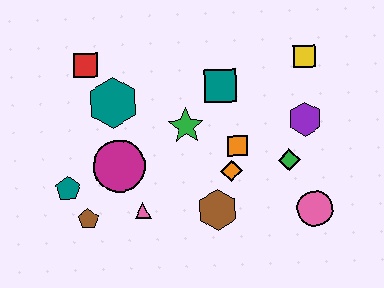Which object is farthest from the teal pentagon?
The yellow square is farthest from the teal pentagon.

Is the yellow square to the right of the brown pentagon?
Yes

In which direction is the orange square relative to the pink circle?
The orange square is to the left of the pink circle.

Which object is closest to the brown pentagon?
The teal pentagon is closest to the brown pentagon.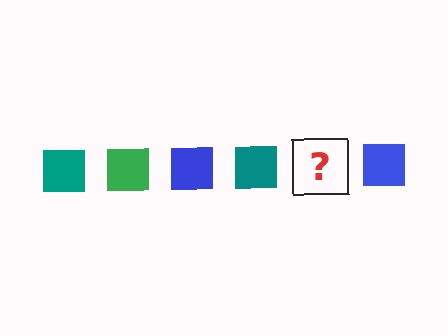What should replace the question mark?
The question mark should be replaced with a green square.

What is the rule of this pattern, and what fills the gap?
The rule is that the pattern cycles through teal, green, blue squares. The gap should be filled with a green square.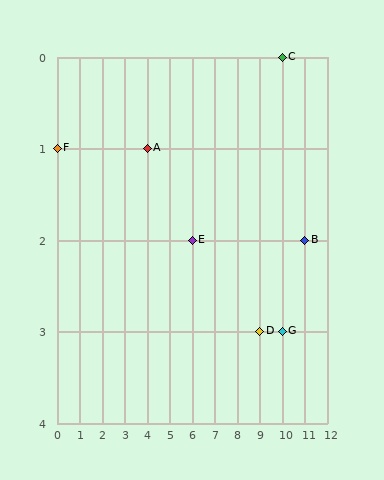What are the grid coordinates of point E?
Point E is at grid coordinates (6, 2).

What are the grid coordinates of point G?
Point G is at grid coordinates (10, 3).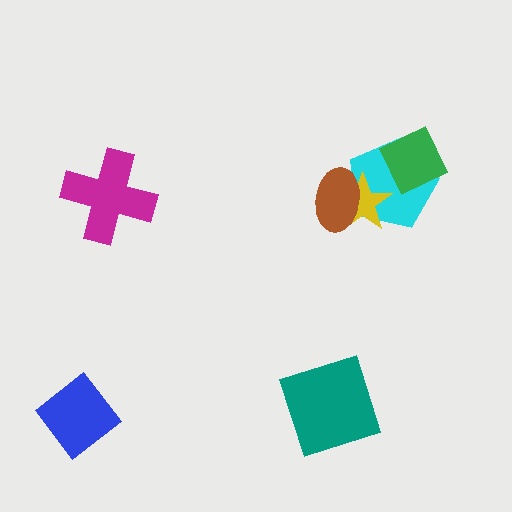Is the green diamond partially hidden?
No, no other shape covers it.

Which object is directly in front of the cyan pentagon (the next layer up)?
The yellow star is directly in front of the cyan pentagon.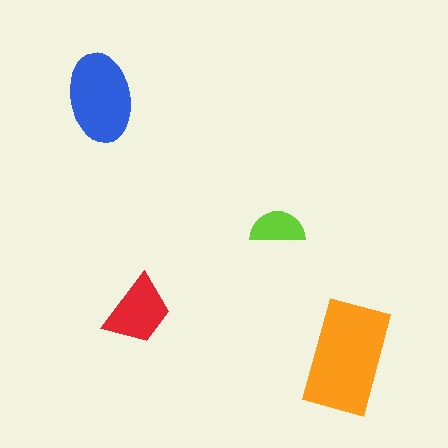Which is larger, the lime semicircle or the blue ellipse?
The blue ellipse.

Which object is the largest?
The orange rectangle.